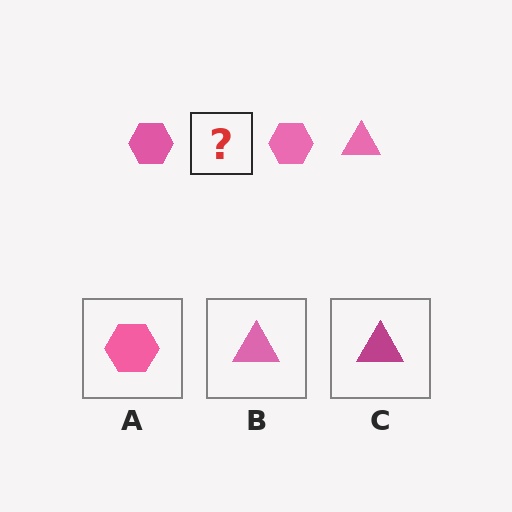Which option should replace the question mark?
Option B.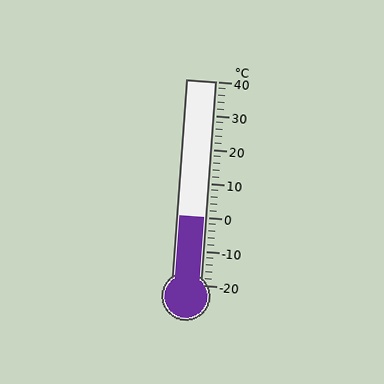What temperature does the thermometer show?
The thermometer shows approximately 0°C.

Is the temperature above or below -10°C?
The temperature is above -10°C.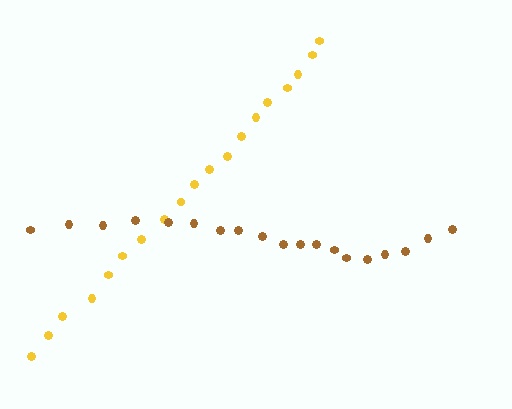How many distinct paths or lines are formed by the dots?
There are 2 distinct paths.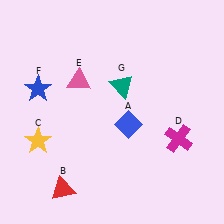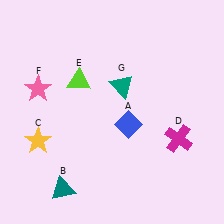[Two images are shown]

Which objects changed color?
B changed from red to teal. E changed from pink to lime. F changed from blue to pink.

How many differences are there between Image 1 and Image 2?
There are 3 differences between the two images.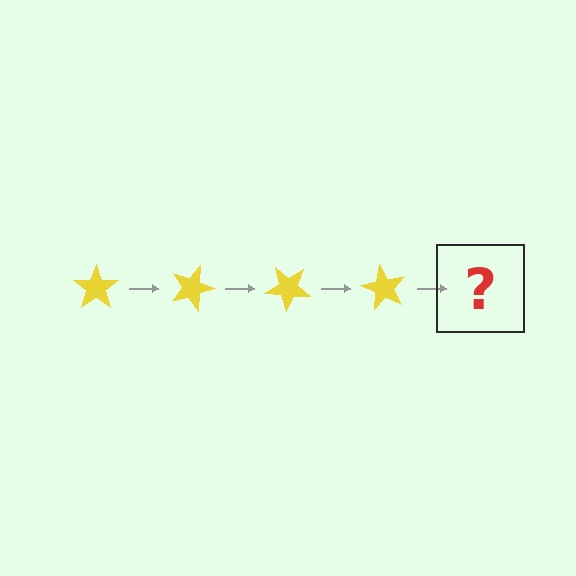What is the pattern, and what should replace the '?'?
The pattern is that the star rotates 20 degrees each step. The '?' should be a yellow star rotated 80 degrees.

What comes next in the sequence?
The next element should be a yellow star rotated 80 degrees.